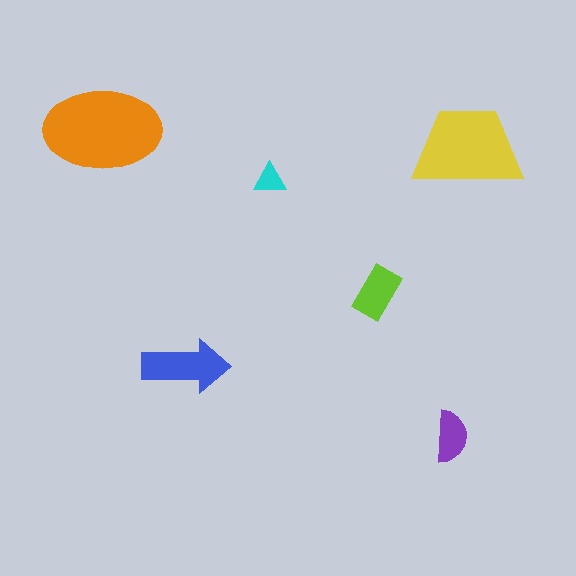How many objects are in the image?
There are 6 objects in the image.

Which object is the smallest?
The cyan triangle.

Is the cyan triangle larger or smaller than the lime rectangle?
Smaller.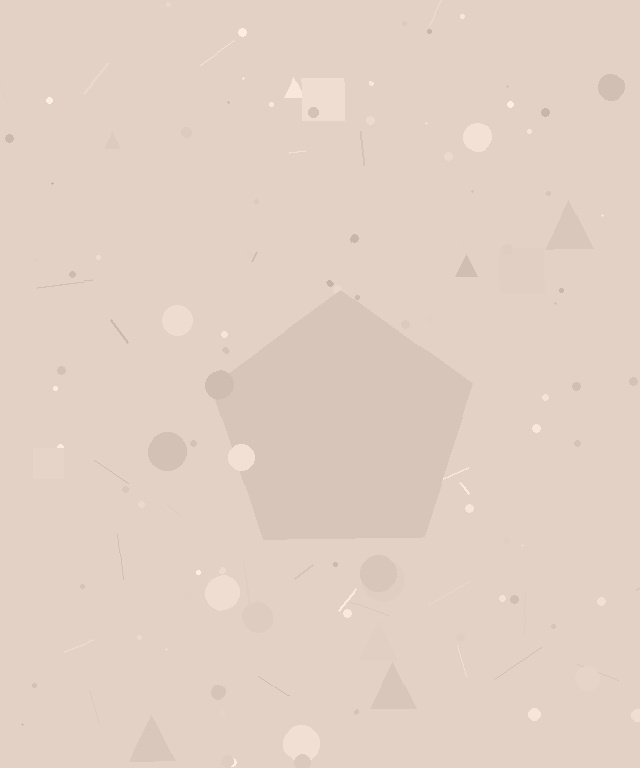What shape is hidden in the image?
A pentagon is hidden in the image.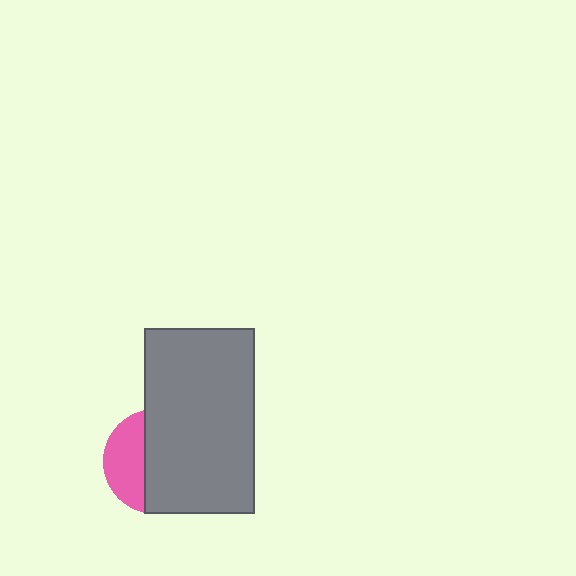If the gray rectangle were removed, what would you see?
You would see the complete pink circle.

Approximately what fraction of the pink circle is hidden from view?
Roughly 65% of the pink circle is hidden behind the gray rectangle.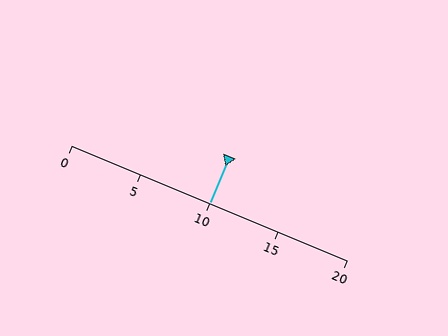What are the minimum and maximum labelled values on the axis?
The axis runs from 0 to 20.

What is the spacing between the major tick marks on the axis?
The major ticks are spaced 5 apart.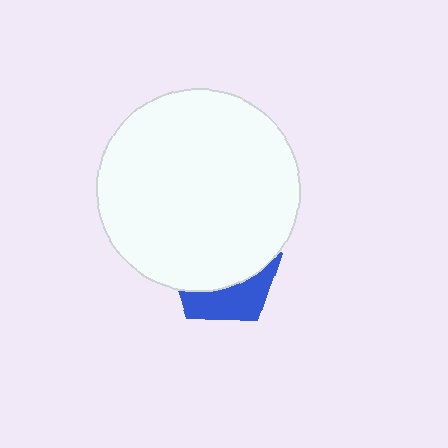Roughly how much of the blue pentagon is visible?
A small part of it is visible (roughly 34%).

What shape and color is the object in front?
The object in front is a white circle.